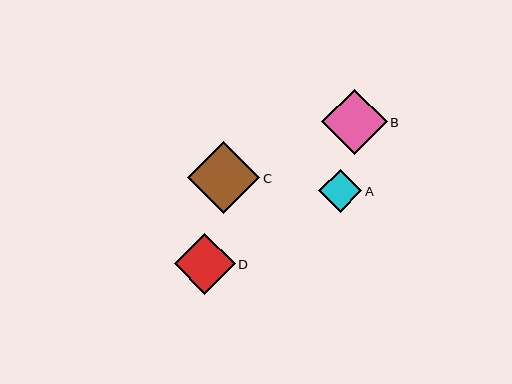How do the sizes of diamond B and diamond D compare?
Diamond B and diamond D are approximately the same size.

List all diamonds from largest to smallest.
From largest to smallest: C, B, D, A.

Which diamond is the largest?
Diamond C is the largest with a size of approximately 73 pixels.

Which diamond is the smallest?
Diamond A is the smallest with a size of approximately 43 pixels.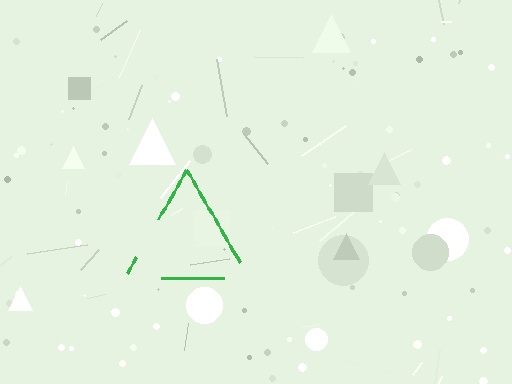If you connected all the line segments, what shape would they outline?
They would outline a triangle.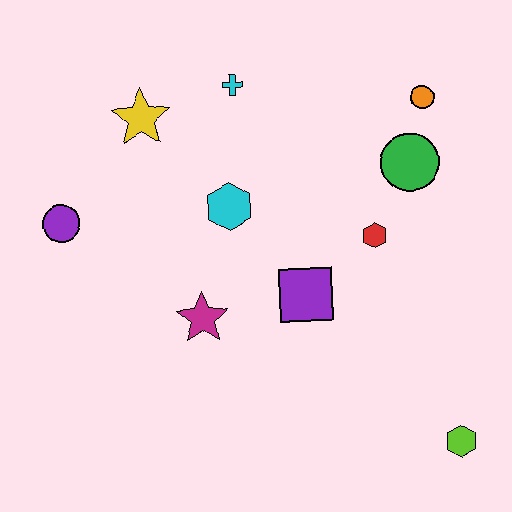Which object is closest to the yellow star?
The cyan cross is closest to the yellow star.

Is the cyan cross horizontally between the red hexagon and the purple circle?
Yes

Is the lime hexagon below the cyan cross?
Yes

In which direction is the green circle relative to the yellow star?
The green circle is to the right of the yellow star.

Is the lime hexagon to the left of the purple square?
No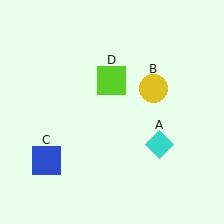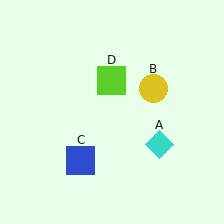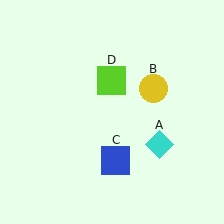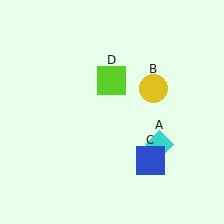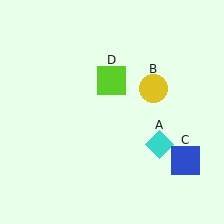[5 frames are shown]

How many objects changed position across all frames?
1 object changed position: blue square (object C).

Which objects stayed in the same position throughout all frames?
Cyan diamond (object A) and yellow circle (object B) and lime square (object D) remained stationary.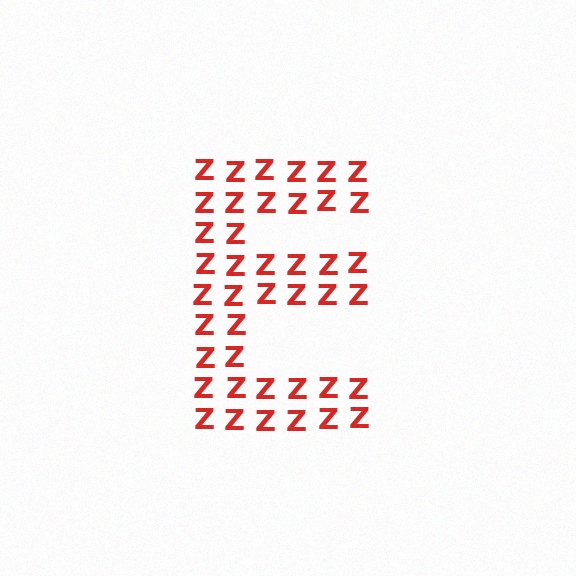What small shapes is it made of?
It is made of small letter Z's.